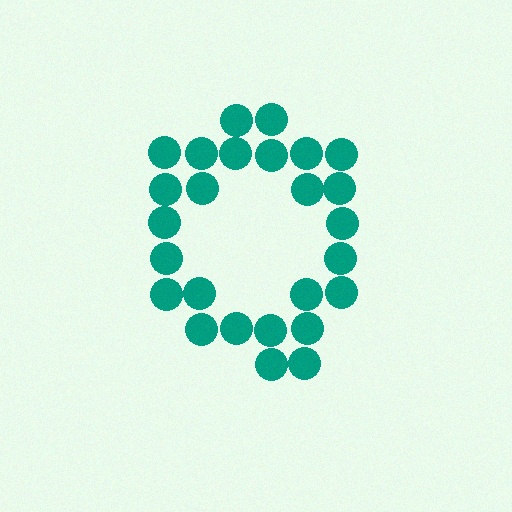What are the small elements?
The small elements are circles.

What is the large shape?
The large shape is the letter Q.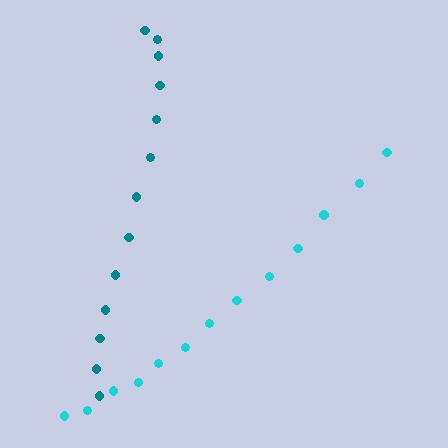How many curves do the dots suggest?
There are 2 distinct paths.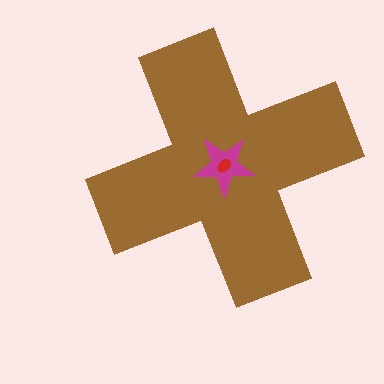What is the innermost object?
The red ellipse.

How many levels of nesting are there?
3.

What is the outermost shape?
The brown cross.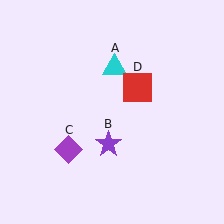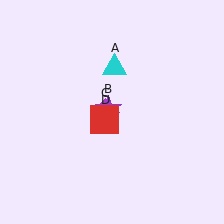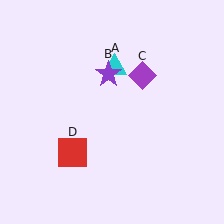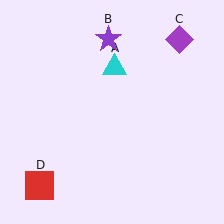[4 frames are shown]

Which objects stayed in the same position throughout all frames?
Cyan triangle (object A) remained stationary.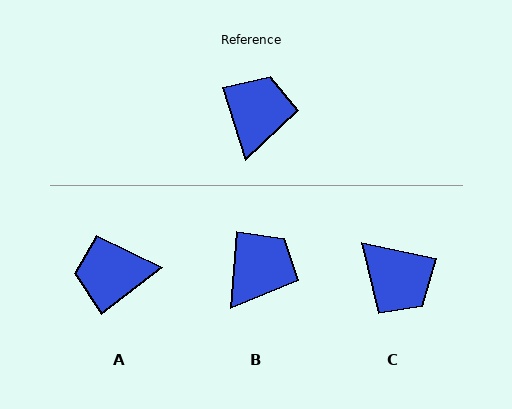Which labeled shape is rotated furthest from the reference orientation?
C, about 120 degrees away.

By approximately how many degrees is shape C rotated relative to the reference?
Approximately 120 degrees clockwise.